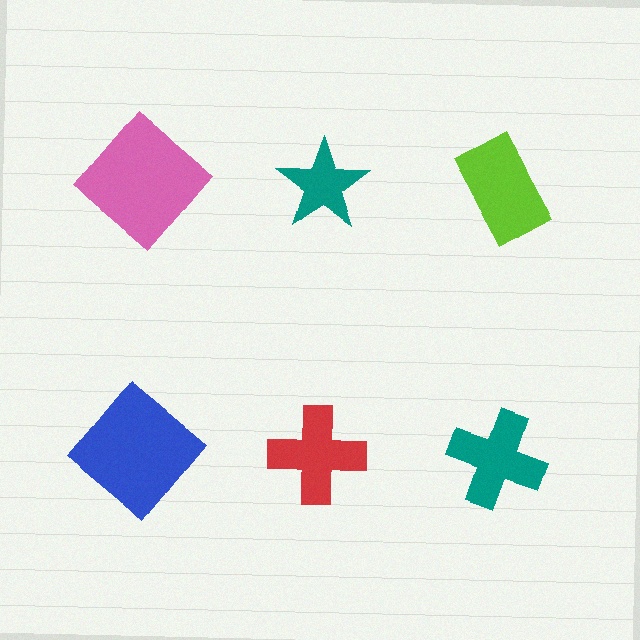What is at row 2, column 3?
A teal cross.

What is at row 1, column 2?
A teal star.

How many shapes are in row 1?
3 shapes.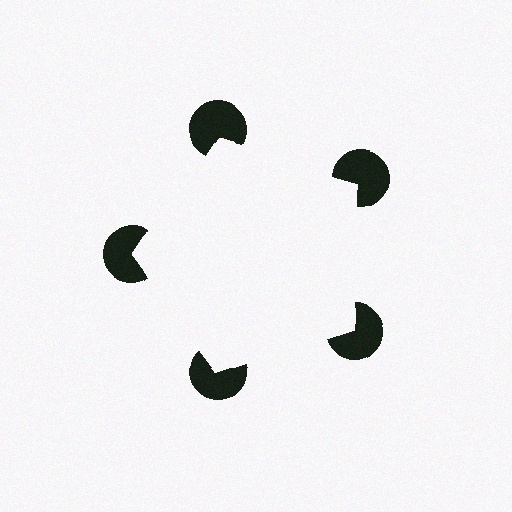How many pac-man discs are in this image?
There are 5 — one at each vertex of the illusory pentagon.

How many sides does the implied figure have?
5 sides.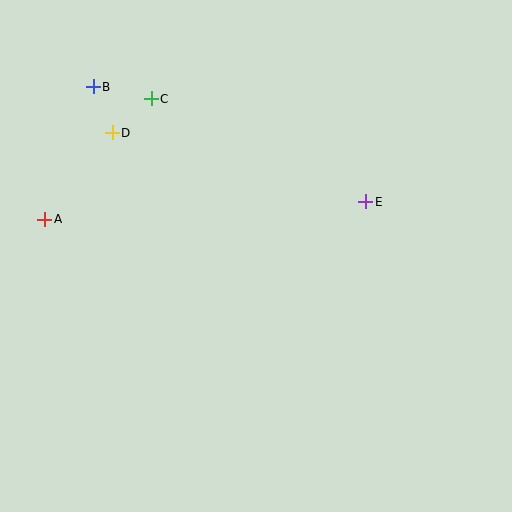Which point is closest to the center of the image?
Point E at (366, 202) is closest to the center.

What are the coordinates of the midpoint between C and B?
The midpoint between C and B is at (122, 93).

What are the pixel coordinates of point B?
Point B is at (93, 87).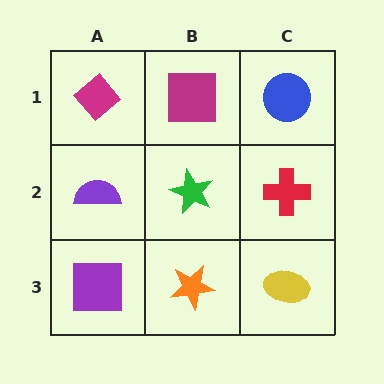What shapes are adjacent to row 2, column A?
A magenta diamond (row 1, column A), a purple square (row 3, column A), a green star (row 2, column B).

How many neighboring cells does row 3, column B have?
3.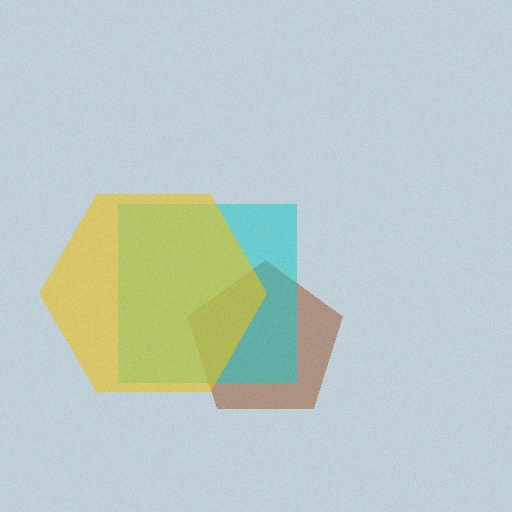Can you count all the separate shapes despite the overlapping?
Yes, there are 3 separate shapes.